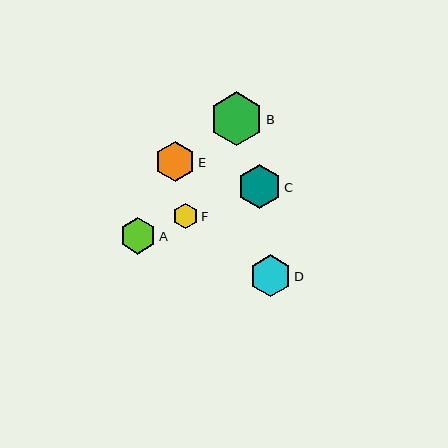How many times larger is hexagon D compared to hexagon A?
Hexagon D is approximately 1.2 times the size of hexagon A.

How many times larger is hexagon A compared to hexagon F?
Hexagon A is approximately 1.4 times the size of hexagon F.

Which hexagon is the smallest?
Hexagon F is the smallest with a size of approximately 25 pixels.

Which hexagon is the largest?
Hexagon B is the largest with a size of approximately 54 pixels.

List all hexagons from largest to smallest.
From largest to smallest: B, C, D, E, A, F.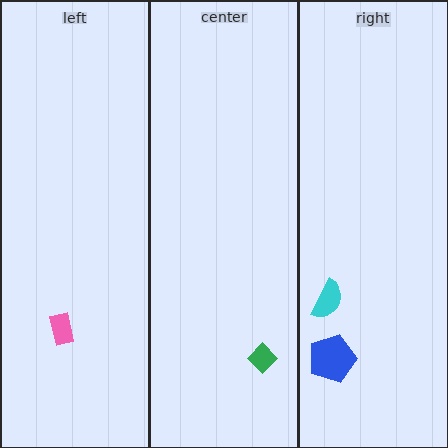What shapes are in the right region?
The cyan semicircle, the blue pentagon.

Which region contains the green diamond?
The center region.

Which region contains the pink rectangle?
The left region.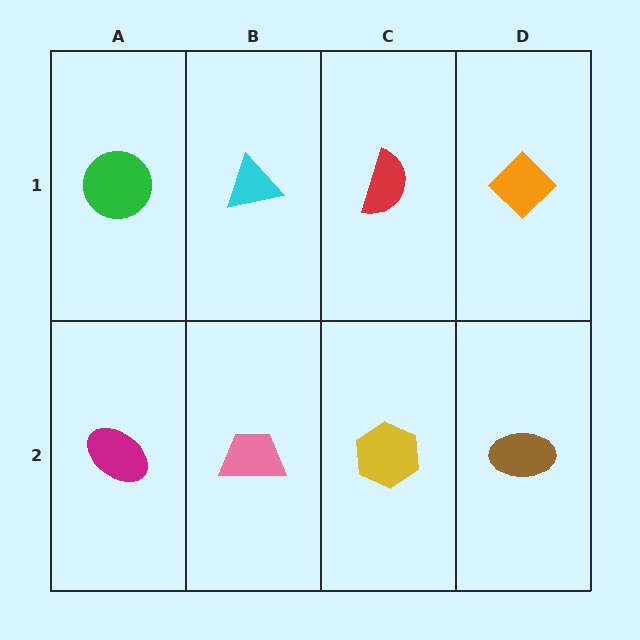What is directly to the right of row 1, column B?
A red semicircle.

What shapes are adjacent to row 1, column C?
A yellow hexagon (row 2, column C), a cyan triangle (row 1, column B), an orange diamond (row 1, column D).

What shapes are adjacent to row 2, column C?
A red semicircle (row 1, column C), a pink trapezoid (row 2, column B), a brown ellipse (row 2, column D).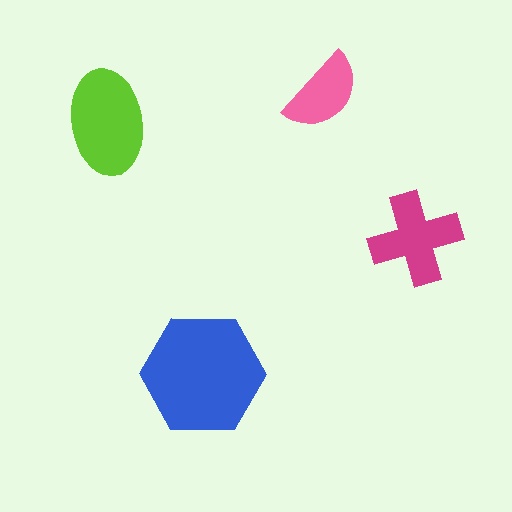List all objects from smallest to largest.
The pink semicircle, the magenta cross, the lime ellipse, the blue hexagon.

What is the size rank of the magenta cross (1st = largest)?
3rd.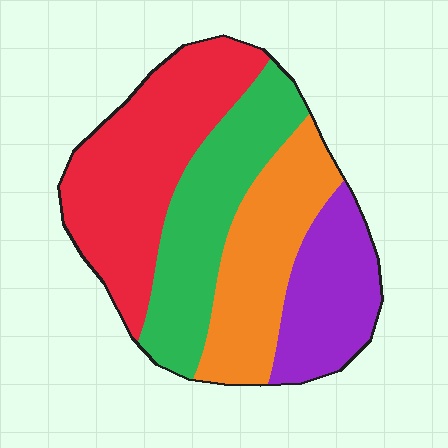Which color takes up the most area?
Red, at roughly 35%.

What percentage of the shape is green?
Green takes up about one quarter (1/4) of the shape.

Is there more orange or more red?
Red.